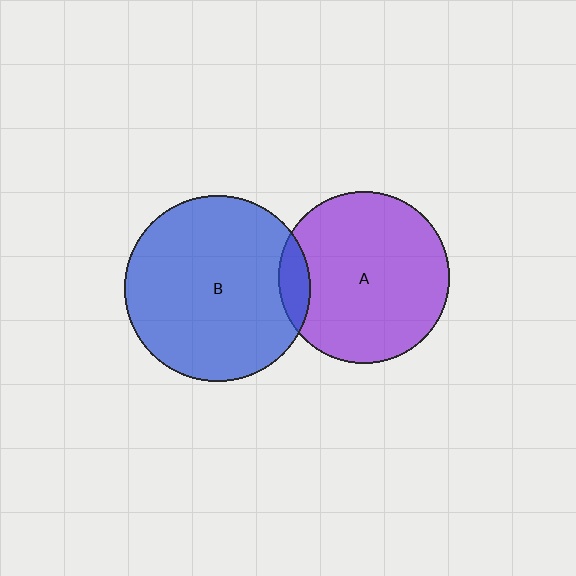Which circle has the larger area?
Circle B (blue).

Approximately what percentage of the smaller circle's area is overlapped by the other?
Approximately 10%.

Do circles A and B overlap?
Yes.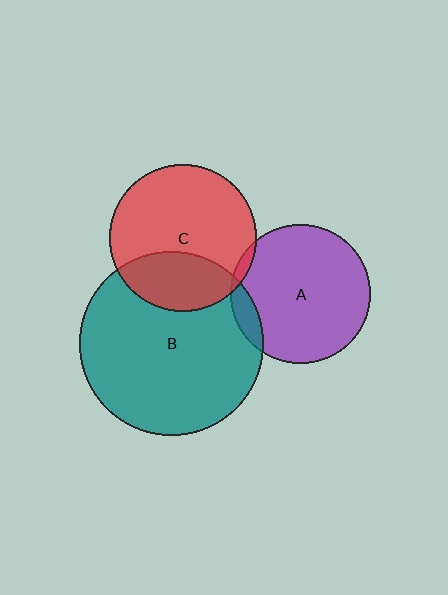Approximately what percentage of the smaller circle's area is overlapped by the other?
Approximately 30%.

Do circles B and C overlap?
Yes.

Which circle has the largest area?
Circle B (teal).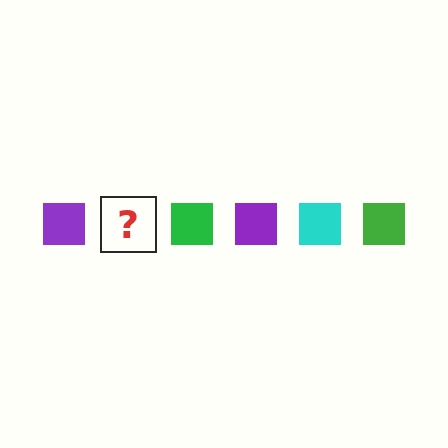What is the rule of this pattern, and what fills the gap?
The rule is that the pattern cycles through purple, cyan, green squares. The gap should be filled with a cyan square.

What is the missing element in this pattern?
The missing element is a cyan square.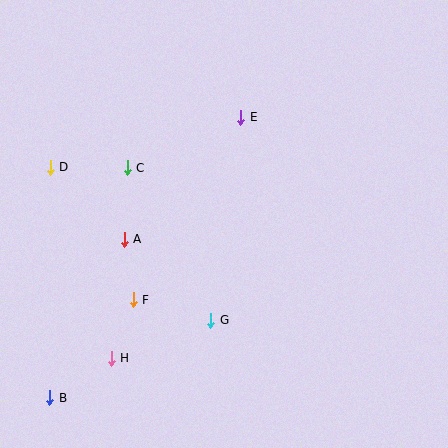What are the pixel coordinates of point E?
Point E is at (241, 117).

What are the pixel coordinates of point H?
Point H is at (111, 358).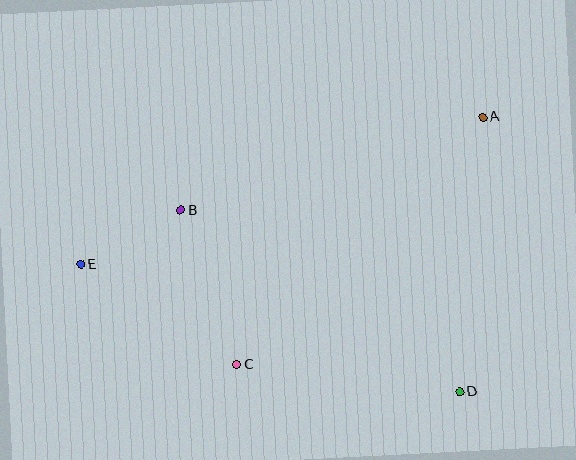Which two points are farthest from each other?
Points A and E are farthest from each other.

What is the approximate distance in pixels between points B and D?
The distance between B and D is approximately 333 pixels.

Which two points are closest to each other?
Points B and E are closest to each other.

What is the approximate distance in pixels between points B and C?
The distance between B and C is approximately 164 pixels.